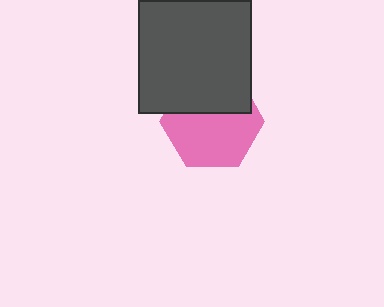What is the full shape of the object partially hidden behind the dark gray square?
The partially hidden object is a pink hexagon.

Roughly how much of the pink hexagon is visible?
About half of it is visible (roughly 62%).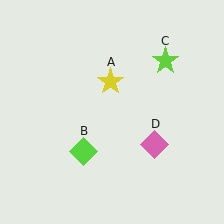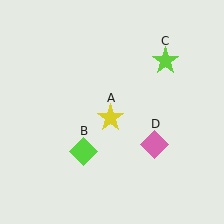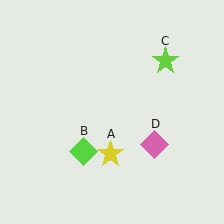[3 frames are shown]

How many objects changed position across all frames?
1 object changed position: yellow star (object A).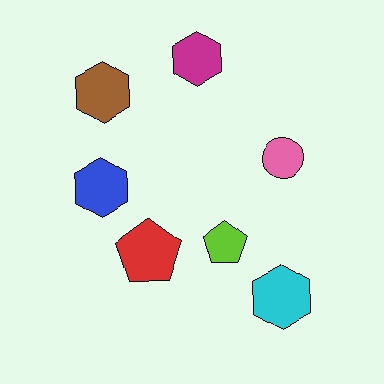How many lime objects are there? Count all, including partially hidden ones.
There is 1 lime object.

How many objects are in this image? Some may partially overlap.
There are 7 objects.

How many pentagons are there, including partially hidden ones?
There are 2 pentagons.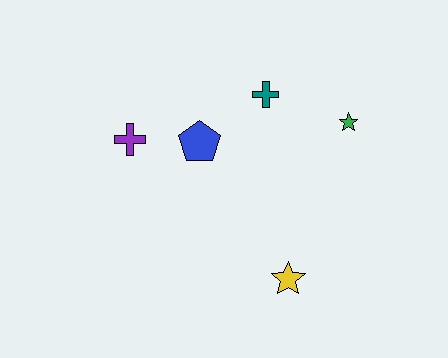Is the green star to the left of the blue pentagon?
No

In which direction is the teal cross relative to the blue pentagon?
The teal cross is to the right of the blue pentagon.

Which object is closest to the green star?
The teal cross is closest to the green star.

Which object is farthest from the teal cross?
The yellow star is farthest from the teal cross.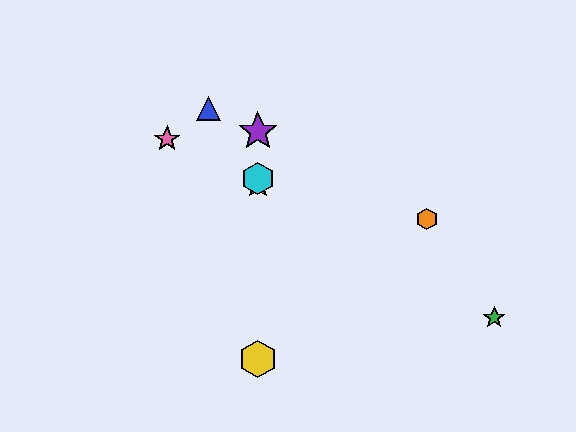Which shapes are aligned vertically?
The red star, the yellow hexagon, the purple star, the cyan hexagon are aligned vertically.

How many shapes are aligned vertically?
4 shapes (the red star, the yellow hexagon, the purple star, the cyan hexagon) are aligned vertically.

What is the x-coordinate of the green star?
The green star is at x≈494.